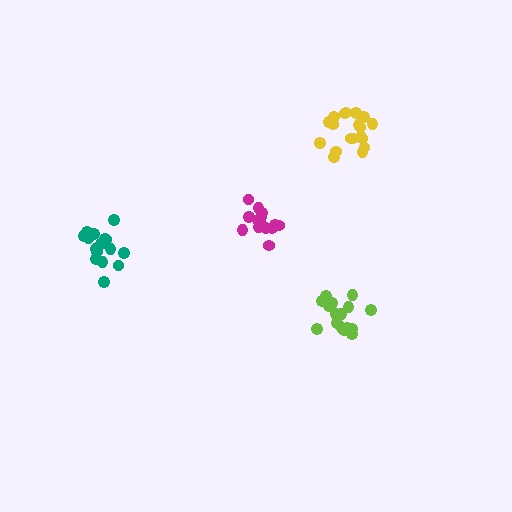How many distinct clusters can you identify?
There are 4 distinct clusters.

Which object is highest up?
The yellow cluster is topmost.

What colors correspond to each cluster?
The clusters are colored: magenta, yellow, lime, teal.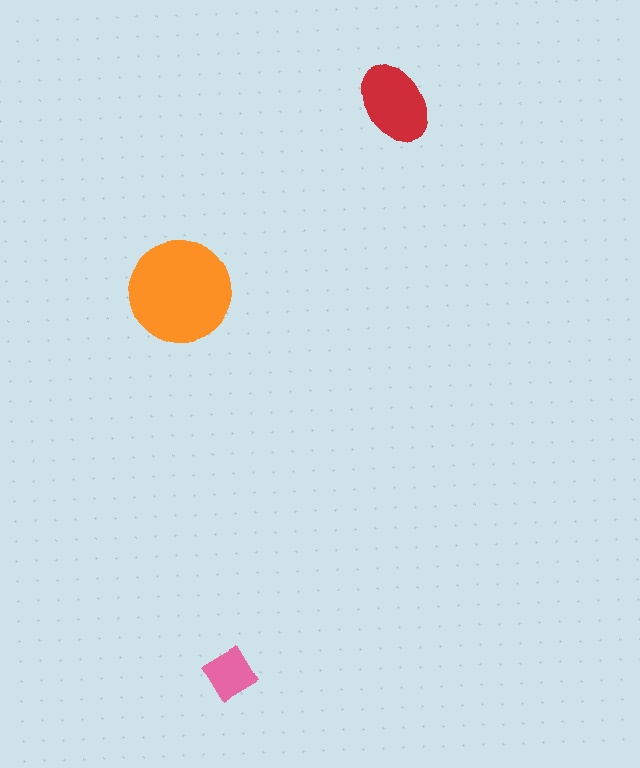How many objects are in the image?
There are 3 objects in the image.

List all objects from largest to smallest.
The orange circle, the red ellipse, the pink diamond.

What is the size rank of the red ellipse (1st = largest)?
2nd.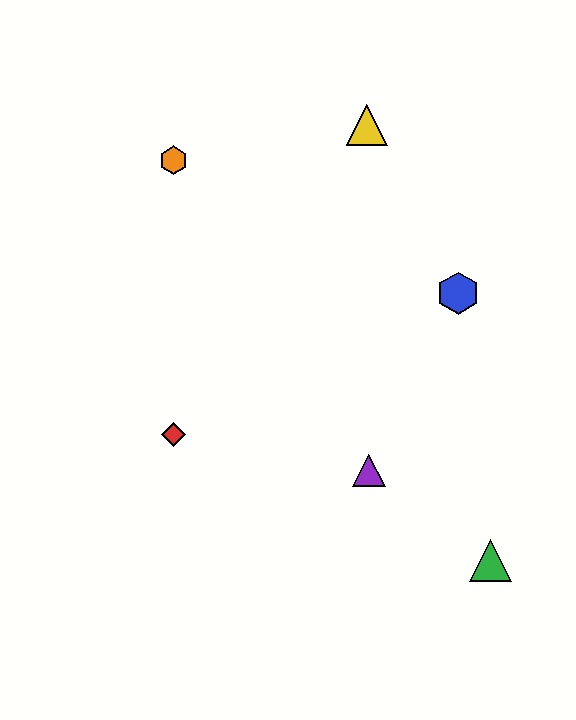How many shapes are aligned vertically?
2 shapes (the red diamond, the orange hexagon) are aligned vertically.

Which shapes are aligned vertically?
The red diamond, the orange hexagon are aligned vertically.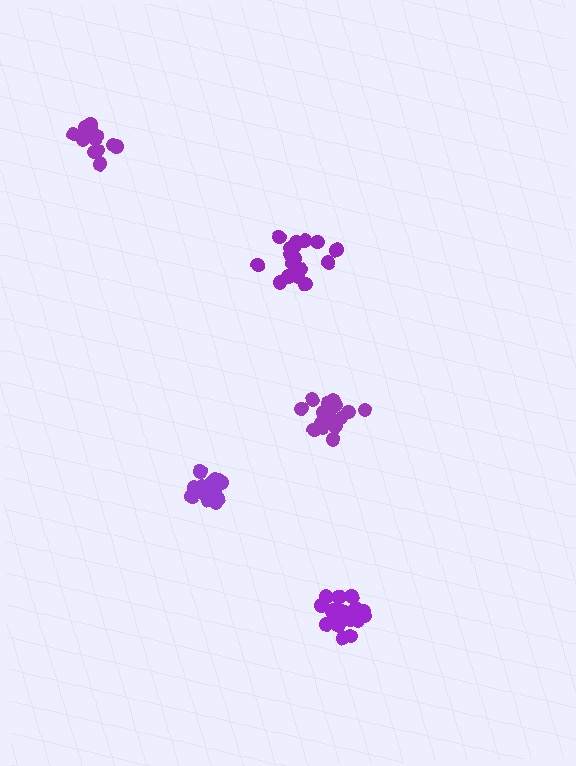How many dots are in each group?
Group 1: 21 dots, Group 2: 18 dots, Group 3: 20 dots, Group 4: 18 dots, Group 5: 19 dots (96 total).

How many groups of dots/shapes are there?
There are 5 groups.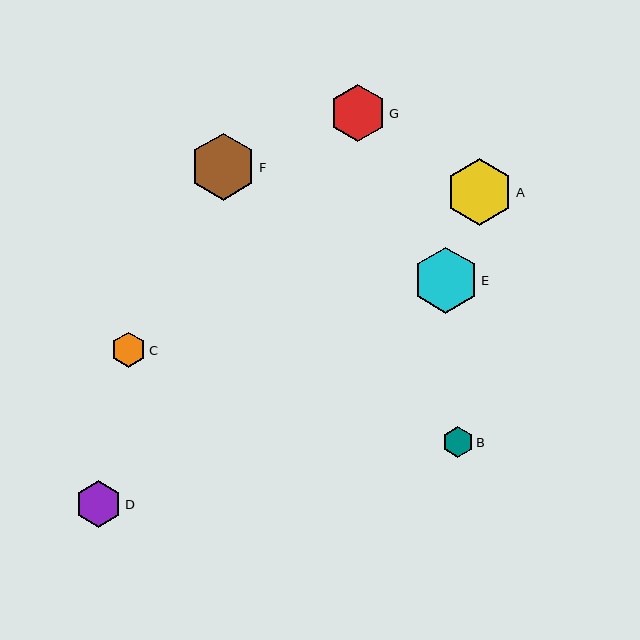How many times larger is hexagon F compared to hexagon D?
Hexagon F is approximately 1.4 times the size of hexagon D.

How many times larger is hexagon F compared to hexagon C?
Hexagon F is approximately 1.9 times the size of hexagon C.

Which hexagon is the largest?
Hexagon A is the largest with a size of approximately 67 pixels.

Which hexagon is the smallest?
Hexagon B is the smallest with a size of approximately 30 pixels.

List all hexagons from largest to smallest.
From largest to smallest: A, F, E, G, D, C, B.